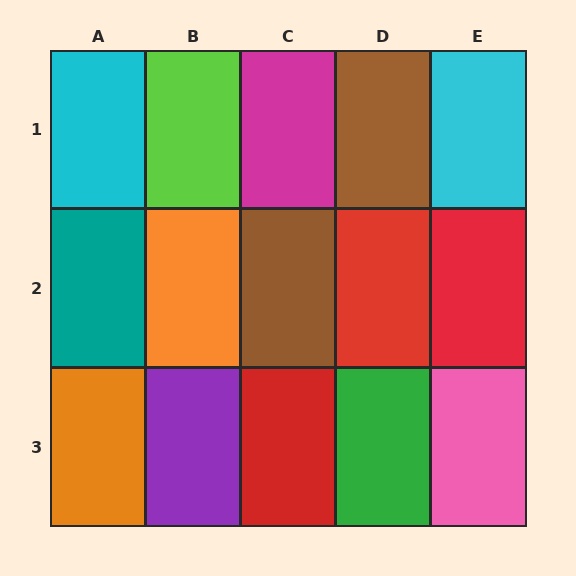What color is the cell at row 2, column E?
Red.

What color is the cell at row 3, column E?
Pink.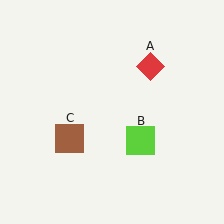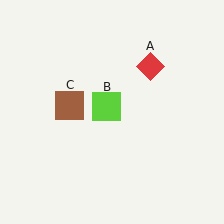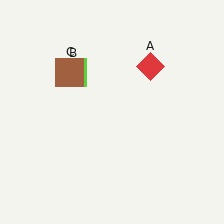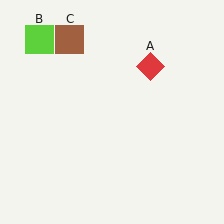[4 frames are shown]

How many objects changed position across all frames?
2 objects changed position: lime square (object B), brown square (object C).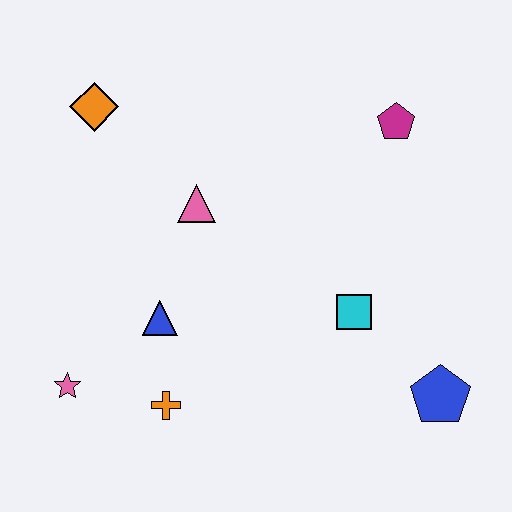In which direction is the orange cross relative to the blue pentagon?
The orange cross is to the left of the blue pentagon.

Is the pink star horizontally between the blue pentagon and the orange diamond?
No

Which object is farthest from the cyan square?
The orange diamond is farthest from the cyan square.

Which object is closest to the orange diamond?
The pink triangle is closest to the orange diamond.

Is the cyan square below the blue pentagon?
No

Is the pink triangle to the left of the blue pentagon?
Yes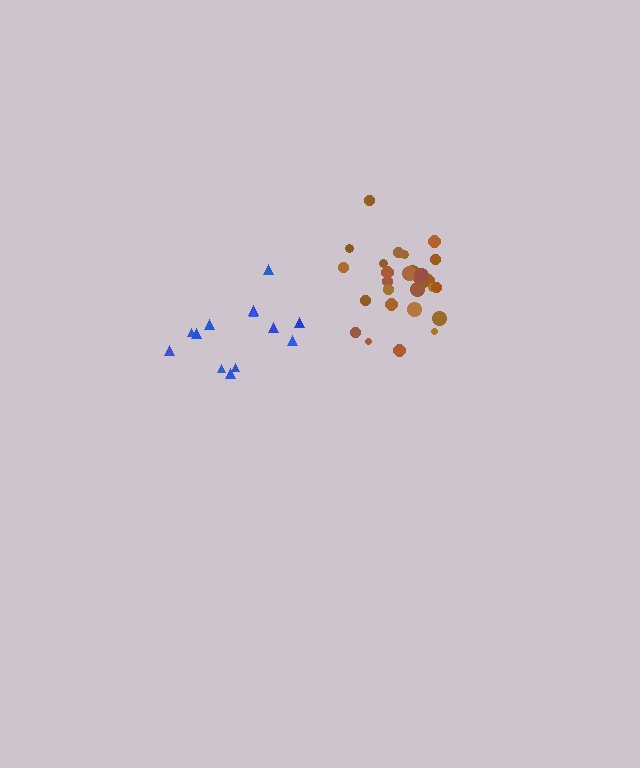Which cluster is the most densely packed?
Brown.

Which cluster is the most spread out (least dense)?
Blue.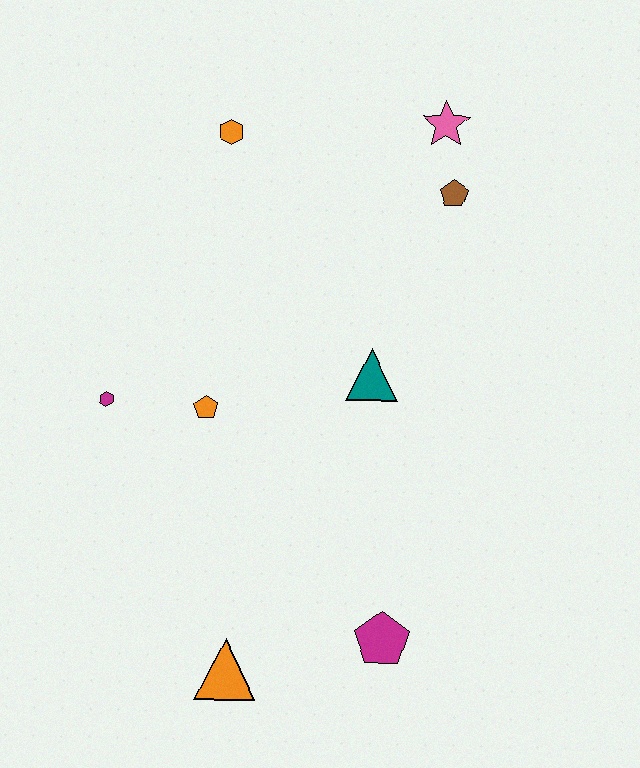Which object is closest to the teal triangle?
The orange pentagon is closest to the teal triangle.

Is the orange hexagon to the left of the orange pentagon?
No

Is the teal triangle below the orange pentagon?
No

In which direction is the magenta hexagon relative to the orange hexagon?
The magenta hexagon is below the orange hexagon.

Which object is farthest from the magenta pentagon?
The orange hexagon is farthest from the magenta pentagon.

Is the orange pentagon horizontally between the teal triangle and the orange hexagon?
No